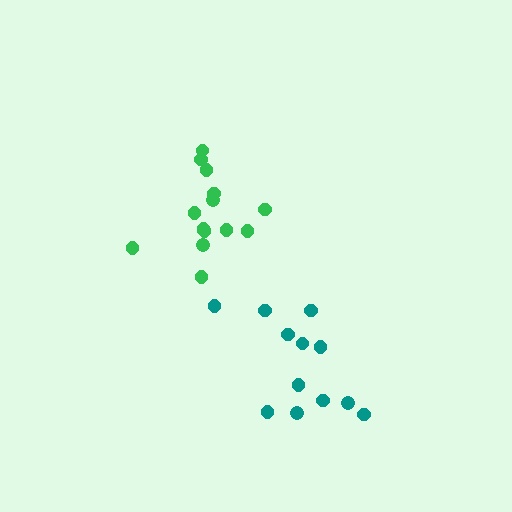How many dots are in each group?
Group 1: 12 dots, Group 2: 15 dots (27 total).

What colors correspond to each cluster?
The clusters are colored: teal, green.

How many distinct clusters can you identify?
There are 2 distinct clusters.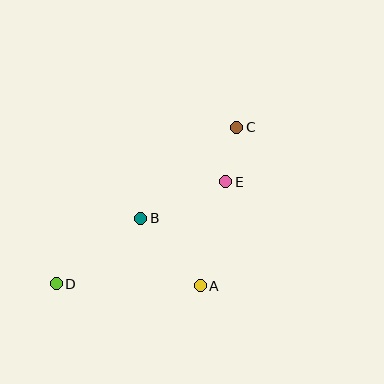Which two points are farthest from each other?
Points C and D are farthest from each other.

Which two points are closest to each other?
Points C and E are closest to each other.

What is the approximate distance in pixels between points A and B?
The distance between A and B is approximately 90 pixels.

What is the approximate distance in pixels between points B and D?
The distance between B and D is approximately 107 pixels.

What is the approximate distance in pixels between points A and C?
The distance between A and C is approximately 163 pixels.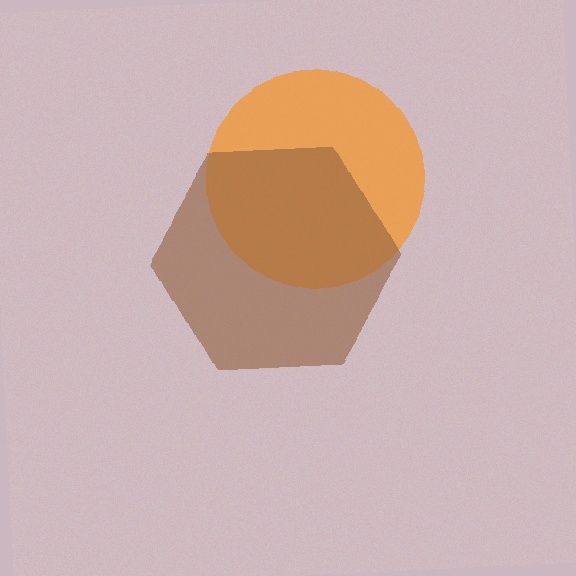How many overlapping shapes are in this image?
There are 2 overlapping shapes in the image.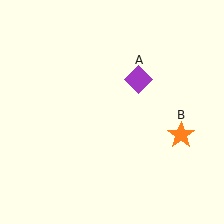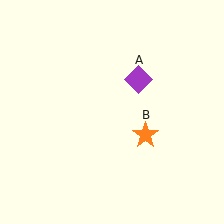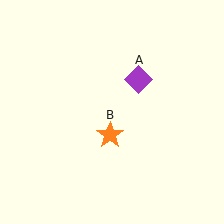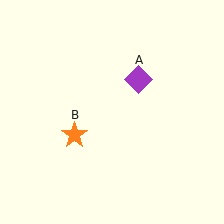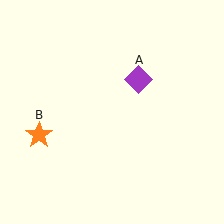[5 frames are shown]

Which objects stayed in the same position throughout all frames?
Purple diamond (object A) remained stationary.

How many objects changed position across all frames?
1 object changed position: orange star (object B).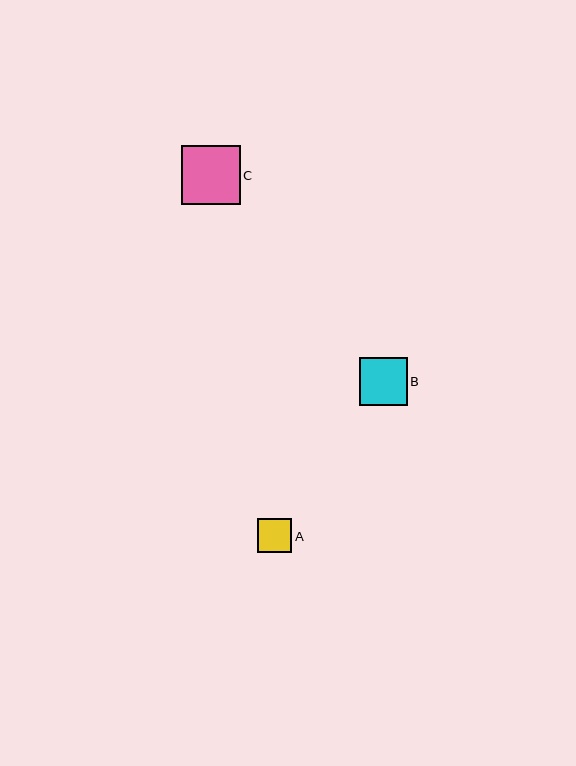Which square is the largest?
Square C is the largest with a size of approximately 59 pixels.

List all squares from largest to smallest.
From largest to smallest: C, B, A.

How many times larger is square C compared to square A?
Square C is approximately 1.7 times the size of square A.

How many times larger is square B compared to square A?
Square B is approximately 1.4 times the size of square A.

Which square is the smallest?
Square A is the smallest with a size of approximately 34 pixels.